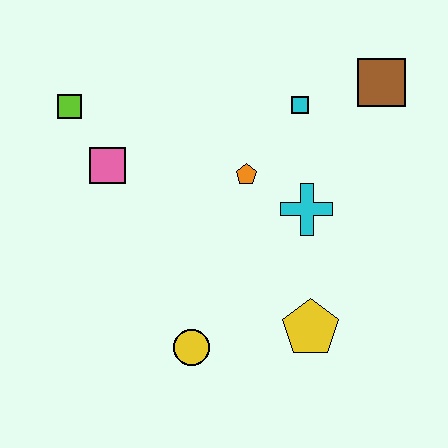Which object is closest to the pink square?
The lime square is closest to the pink square.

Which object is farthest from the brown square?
The yellow circle is farthest from the brown square.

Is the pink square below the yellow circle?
No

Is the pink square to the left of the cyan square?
Yes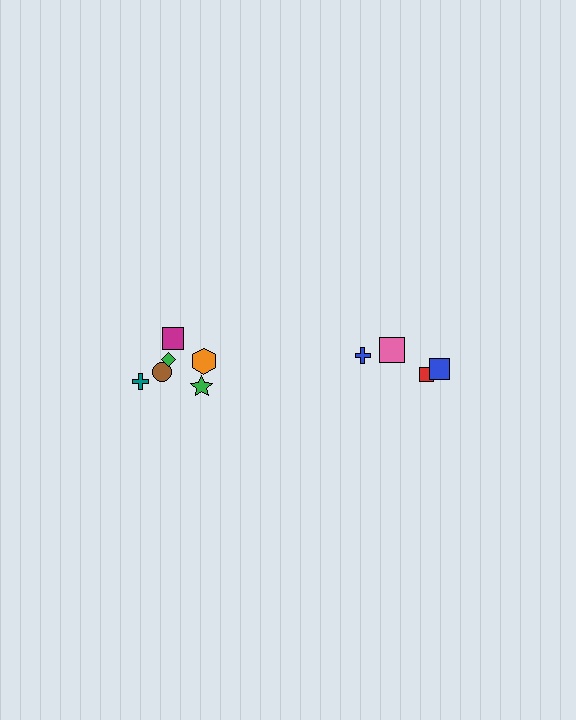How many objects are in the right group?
There are 4 objects.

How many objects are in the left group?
There are 6 objects.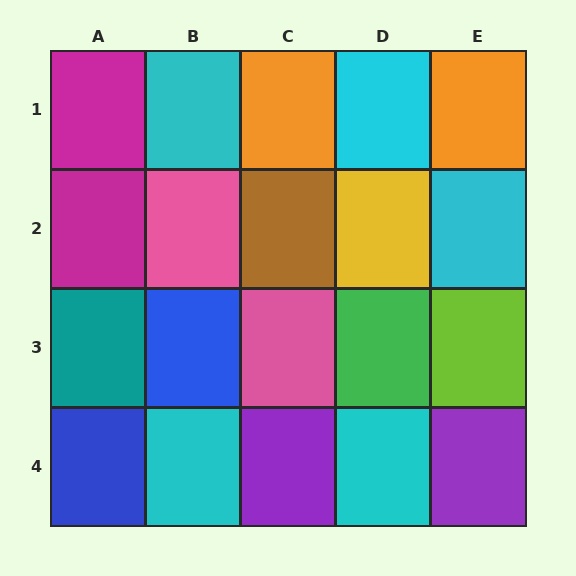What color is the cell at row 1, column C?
Orange.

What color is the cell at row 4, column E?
Purple.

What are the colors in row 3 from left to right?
Teal, blue, pink, green, lime.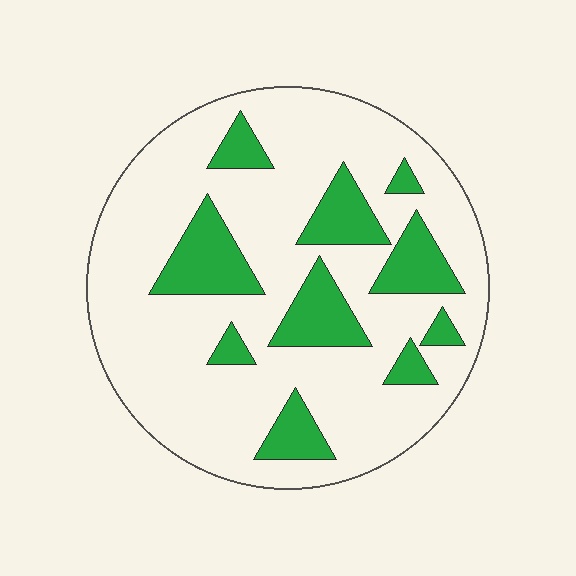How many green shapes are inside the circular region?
10.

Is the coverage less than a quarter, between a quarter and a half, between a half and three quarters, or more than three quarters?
Less than a quarter.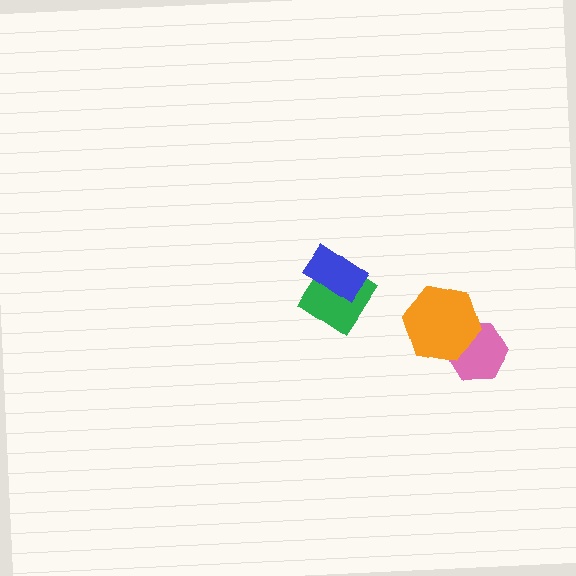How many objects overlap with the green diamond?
1 object overlaps with the green diamond.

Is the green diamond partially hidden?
Yes, it is partially covered by another shape.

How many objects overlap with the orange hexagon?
1 object overlaps with the orange hexagon.